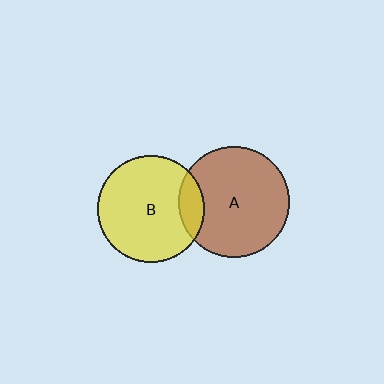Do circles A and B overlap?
Yes.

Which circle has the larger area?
Circle A (brown).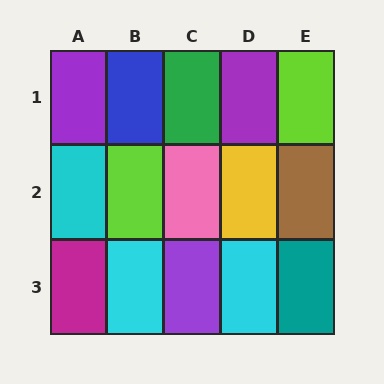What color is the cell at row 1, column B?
Blue.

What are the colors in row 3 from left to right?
Magenta, cyan, purple, cyan, teal.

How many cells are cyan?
3 cells are cyan.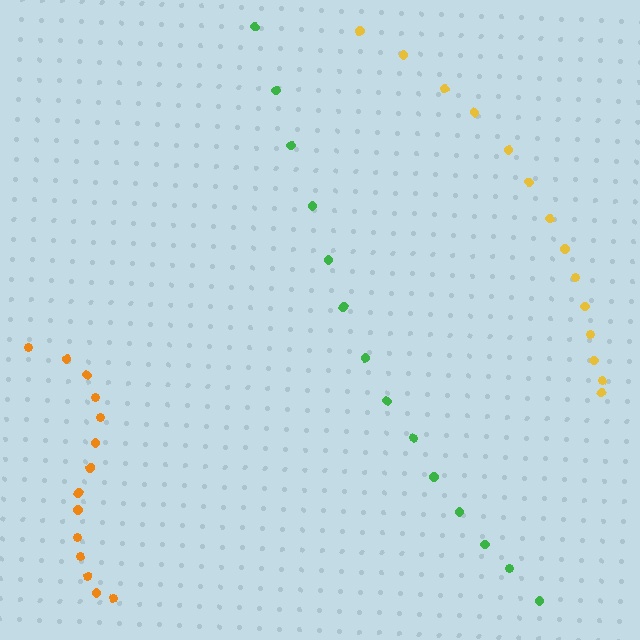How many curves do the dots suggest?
There are 3 distinct paths.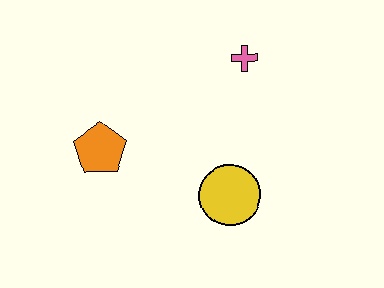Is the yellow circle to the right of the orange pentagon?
Yes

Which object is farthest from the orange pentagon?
The pink cross is farthest from the orange pentagon.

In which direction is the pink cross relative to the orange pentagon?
The pink cross is to the right of the orange pentagon.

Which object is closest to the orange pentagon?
The yellow circle is closest to the orange pentagon.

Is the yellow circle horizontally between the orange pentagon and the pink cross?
Yes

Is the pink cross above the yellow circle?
Yes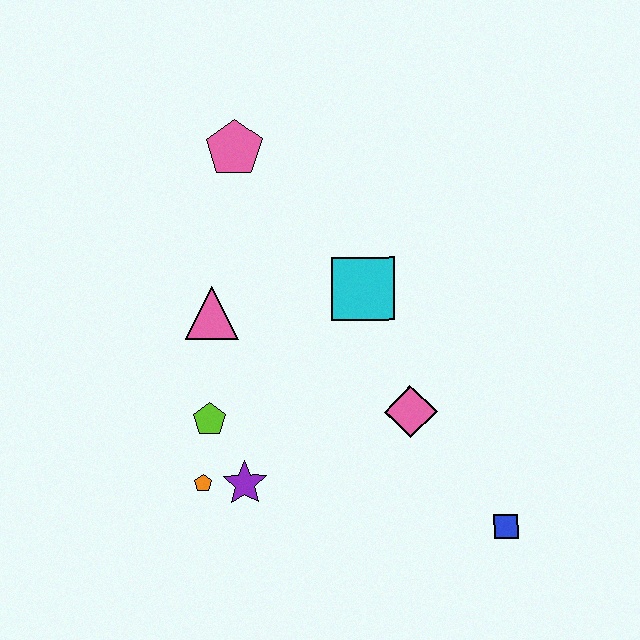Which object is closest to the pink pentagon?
The pink triangle is closest to the pink pentagon.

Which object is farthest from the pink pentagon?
The blue square is farthest from the pink pentagon.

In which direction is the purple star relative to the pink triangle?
The purple star is below the pink triangle.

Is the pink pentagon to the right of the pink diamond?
No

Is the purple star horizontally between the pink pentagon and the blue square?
Yes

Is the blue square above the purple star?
No